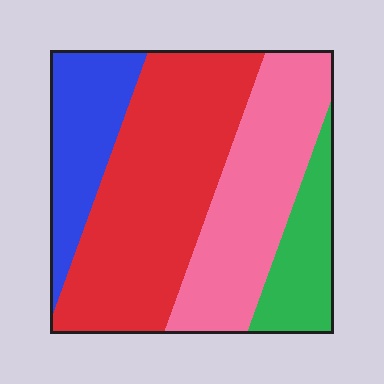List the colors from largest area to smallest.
From largest to smallest: red, pink, blue, green.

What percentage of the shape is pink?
Pink takes up between a quarter and a half of the shape.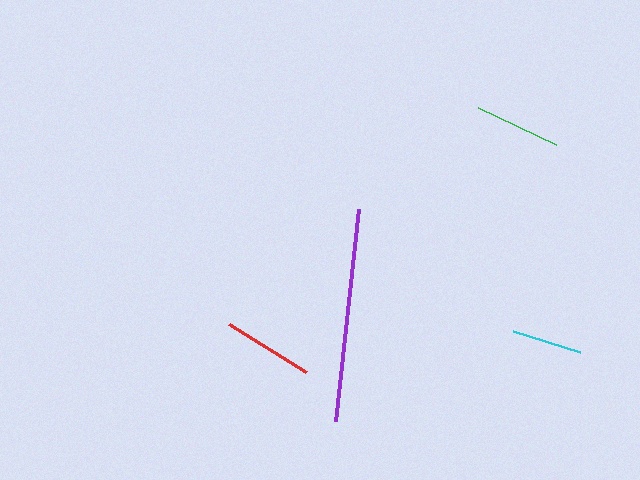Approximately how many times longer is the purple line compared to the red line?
The purple line is approximately 2.3 times the length of the red line.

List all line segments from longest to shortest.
From longest to shortest: purple, red, green, cyan.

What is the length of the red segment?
The red segment is approximately 91 pixels long.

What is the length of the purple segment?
The purple segment is approximately 214 pixels long.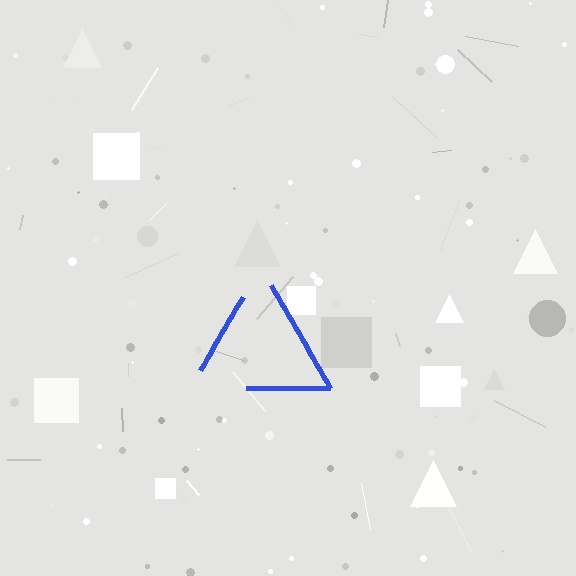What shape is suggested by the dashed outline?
The dashed outline suggests a triangle.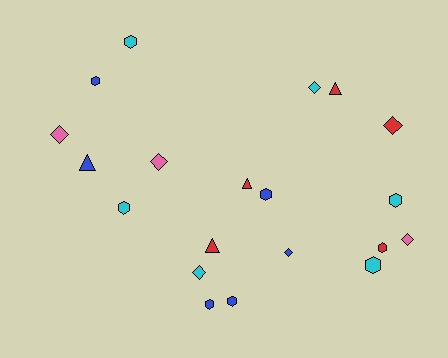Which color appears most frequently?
Cyan, with 6 objects.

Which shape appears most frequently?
Hexagon, with 9 objects.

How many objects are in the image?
There are 20 objects.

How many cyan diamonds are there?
There are 2 cyan diamonds.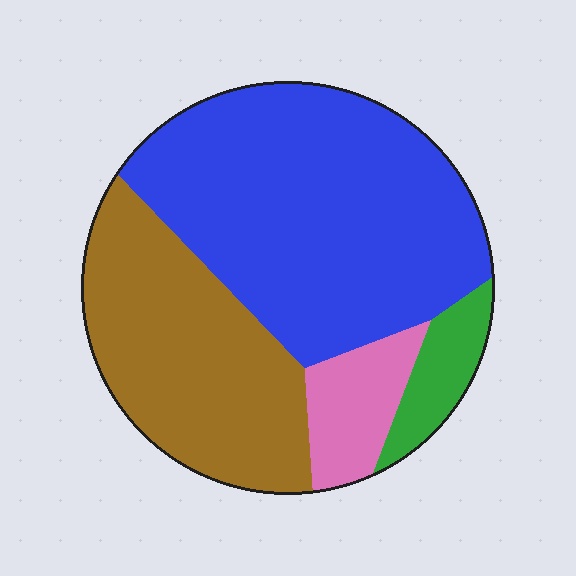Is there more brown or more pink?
Brown.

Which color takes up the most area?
Blue, at roughly 50%.